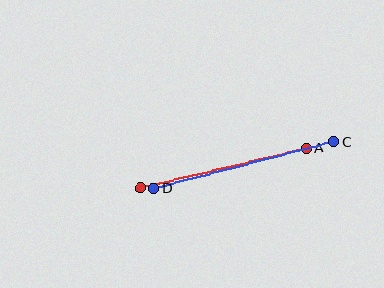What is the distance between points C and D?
The distance is approximately 186 pixels.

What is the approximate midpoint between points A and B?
The midpoint is at approximately (224, 168) pixels.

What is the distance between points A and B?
The distance is approximately 170 pixels.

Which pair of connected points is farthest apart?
Points C and D are farthest apart.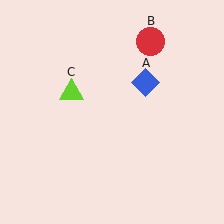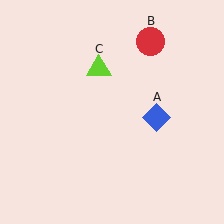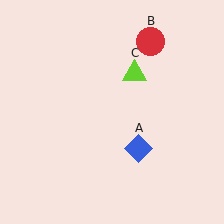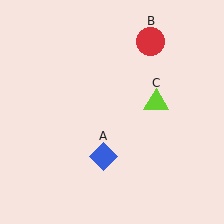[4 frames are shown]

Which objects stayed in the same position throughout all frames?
Red circle (object B) remained stationary.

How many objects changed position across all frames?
2 objects changed position: blue diamond (object A), lime triangle (object C).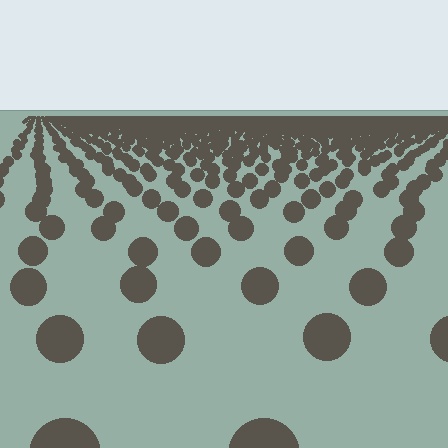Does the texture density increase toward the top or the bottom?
Density increases toward the top.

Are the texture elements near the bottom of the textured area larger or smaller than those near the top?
Larger. Near the bottom, elements are closer to the viewer and appear at a bigger on-screen size.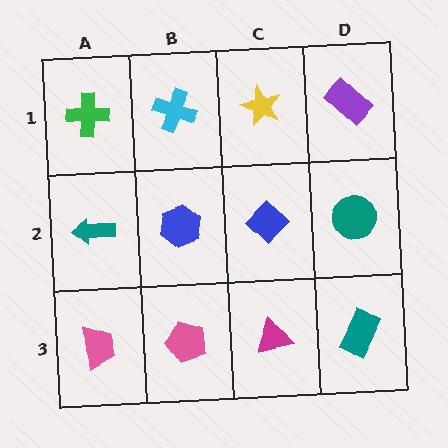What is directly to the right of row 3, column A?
A pink pentagon.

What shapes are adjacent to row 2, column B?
A cyan cross (row 1, column B), a pink pentagon (row 3, column B), a teal arrow (row 2, column A), a blue diamond (row 2, column C).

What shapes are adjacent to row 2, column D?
A purple rectangle (row 1, column D), a teal rectangle (row 3, column D), a blue diamond (row 2, column C).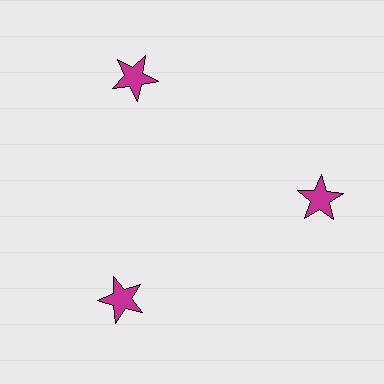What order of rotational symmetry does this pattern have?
This pattern has 3-fold rotational symmetry.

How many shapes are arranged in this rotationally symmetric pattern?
There are 3 shapes, arranged in 3 groups of 1.